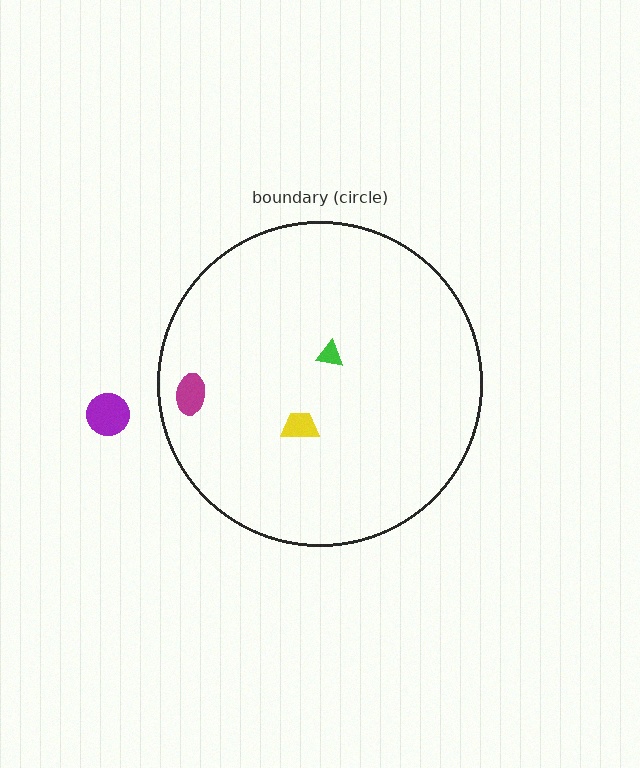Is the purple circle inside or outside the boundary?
Outside.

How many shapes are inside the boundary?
3 inside, 1 outside.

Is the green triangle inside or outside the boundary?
Inside.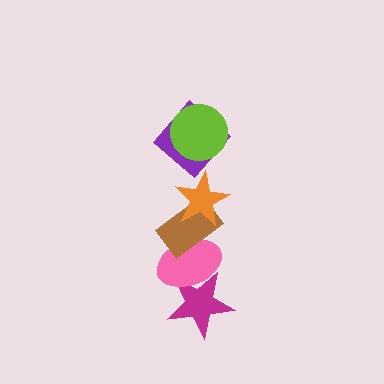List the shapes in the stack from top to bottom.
From top to bottom: the lime circle, the purple diamond, the orange star, the brown rectangle, the pink ellipse, the magenta star.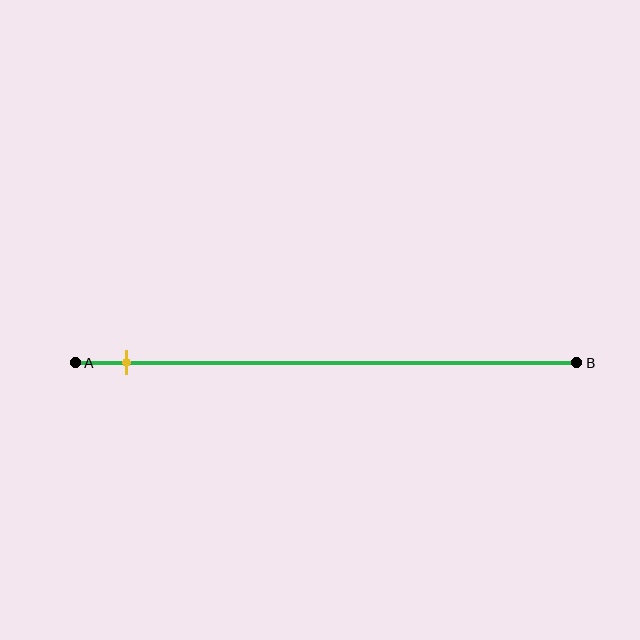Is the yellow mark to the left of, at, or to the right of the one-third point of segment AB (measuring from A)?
The yellow mark is to the left of the one-third point of segment AB.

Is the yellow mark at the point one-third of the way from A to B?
No, the mark is at about 10% from A, not at the 33% one-third point.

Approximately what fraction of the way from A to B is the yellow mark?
The yellow mark is approximately 10% of the way from A to B.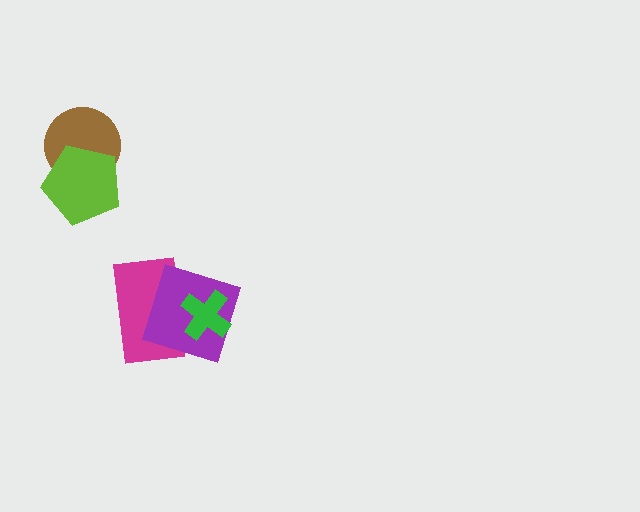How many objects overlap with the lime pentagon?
1 object overlaps with the lime pentagon.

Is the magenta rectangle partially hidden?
Yes, it is partially covered by another shape.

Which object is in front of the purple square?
The green cross is in front of the purple square.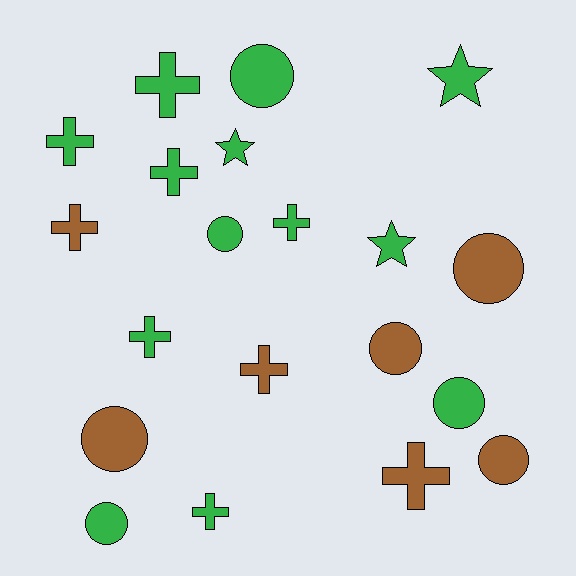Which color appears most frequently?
Green, with 13 objects.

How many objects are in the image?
There are 20 objects.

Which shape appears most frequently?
Cross, with 9 objects.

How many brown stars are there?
There are no brown stars.